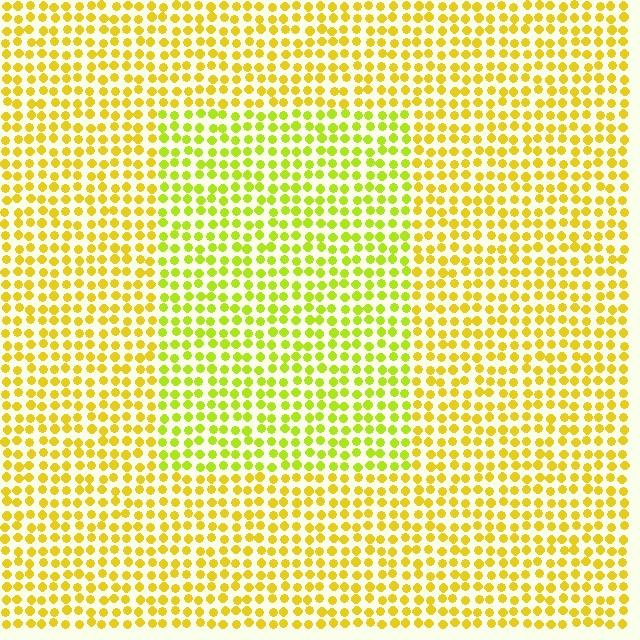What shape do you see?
I see a rectangle.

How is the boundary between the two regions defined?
The boundary is defined purely by a slight shift in hue (about 26 degrees). Spacing, size, and orientation are identical on both sides.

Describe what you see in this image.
The image is filled with small yellow elements in a uniform arrangement. A rectangle-shaped region is visible where the elements are tinted to a slightly different hue, forming a subtle color boundary.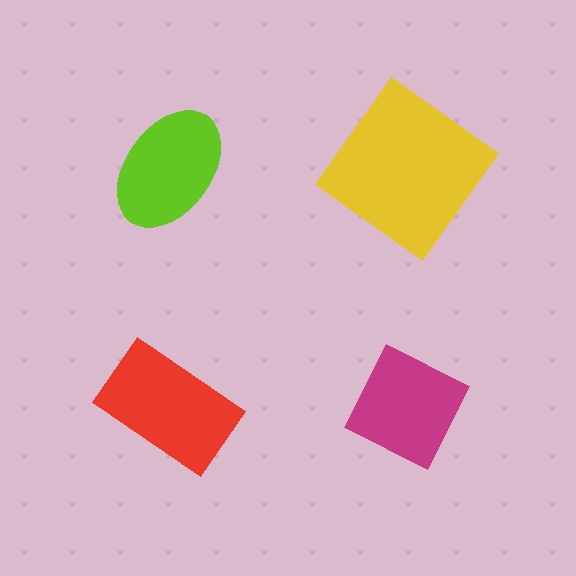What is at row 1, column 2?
A yellow diamond.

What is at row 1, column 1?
A lime ellipse.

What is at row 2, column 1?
A red rectangle.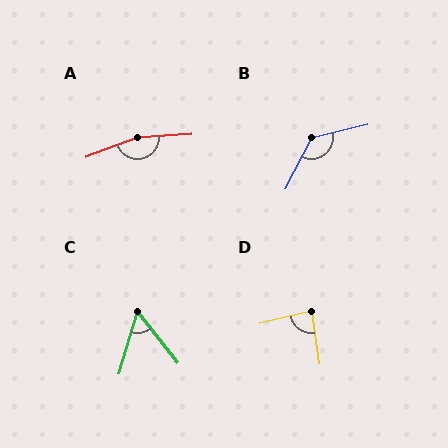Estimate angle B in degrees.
Approximately 130 degrees.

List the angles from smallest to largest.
C (55°), D (84°), B (130°), A (163°).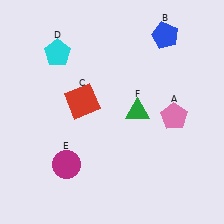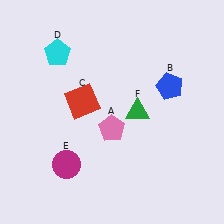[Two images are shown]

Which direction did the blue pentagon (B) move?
The blue pentagon (B) moved down.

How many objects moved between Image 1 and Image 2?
2 objects moved between the two images.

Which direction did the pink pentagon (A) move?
The pink pentagon (A) moved left.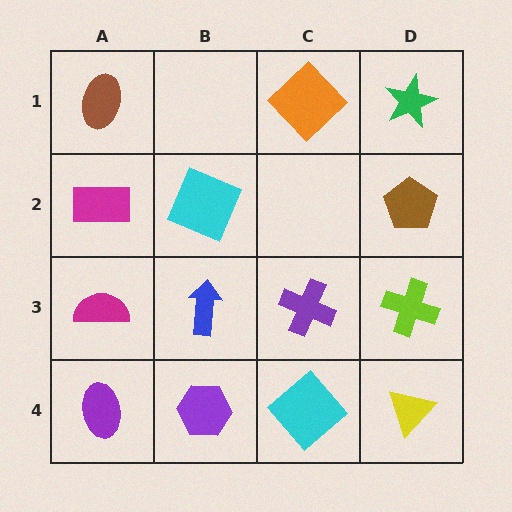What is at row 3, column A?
A magenta semicircle.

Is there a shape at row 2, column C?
No, that cell is empty.